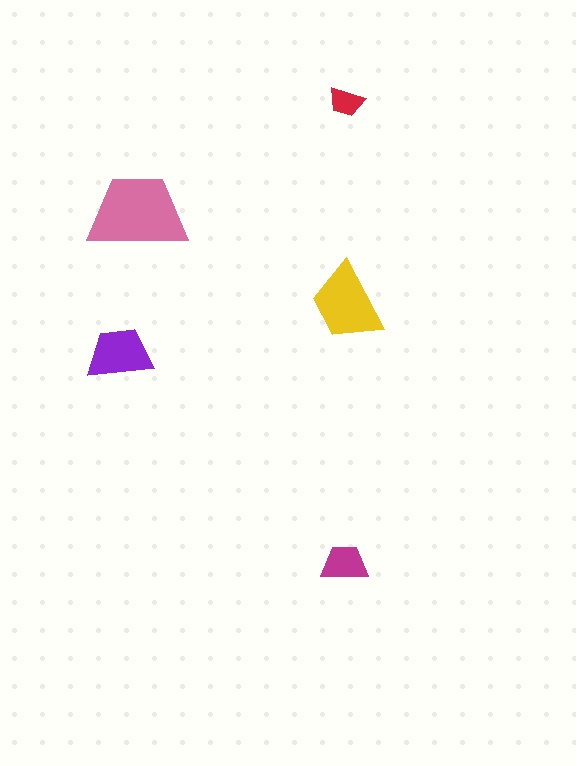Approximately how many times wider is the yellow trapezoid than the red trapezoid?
About 2 times wider.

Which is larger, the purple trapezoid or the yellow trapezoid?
The yellow one.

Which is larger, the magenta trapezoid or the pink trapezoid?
The pink one.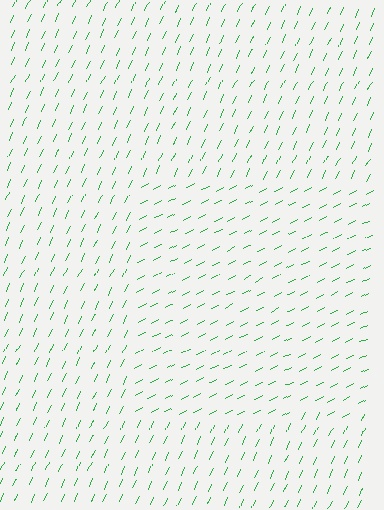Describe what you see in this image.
The image is filled with small green line segments. A rectangle region in the image has lines oriented differently from the surrounding lines, creating a visible texture boundary.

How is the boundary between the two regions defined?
The boundary is defined purely by a change in line orientation (approximately 38 degrees difference). All lines are the same color and thickness.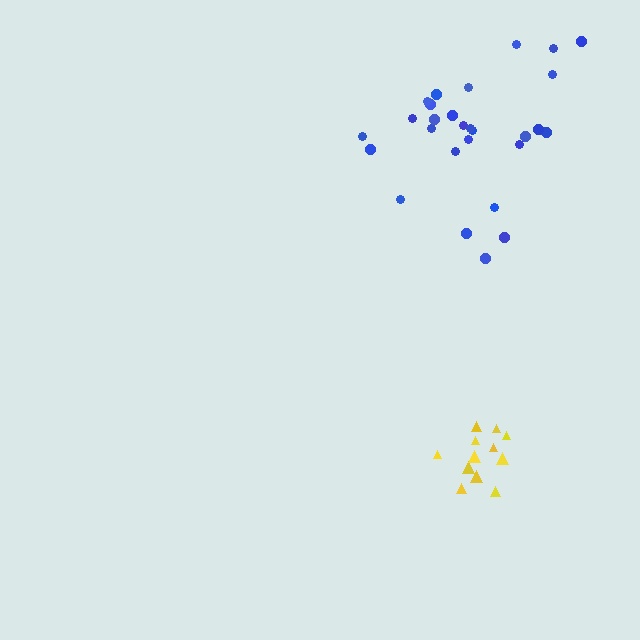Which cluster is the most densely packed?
Yellow.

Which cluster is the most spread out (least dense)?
Blue.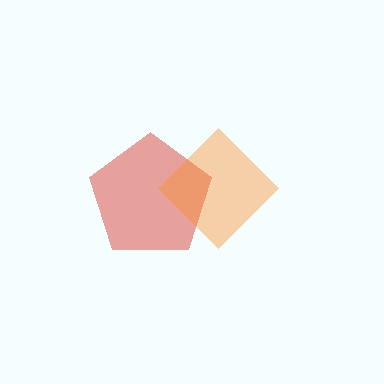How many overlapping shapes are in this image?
There are 2 overlapping shapes in the image.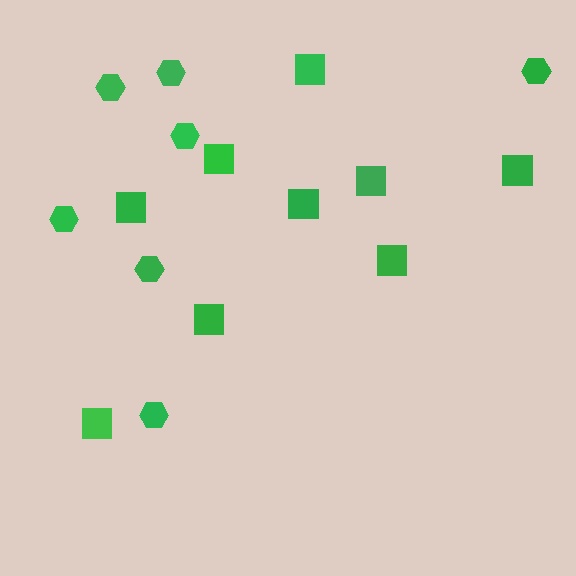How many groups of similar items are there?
There are 2 groups: one group of squares (9) and one group of hexagons (7).